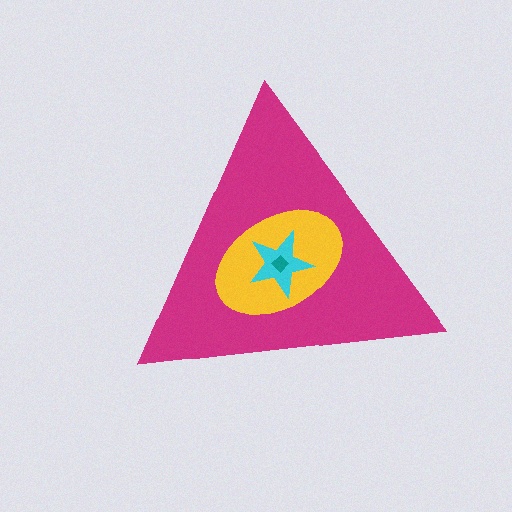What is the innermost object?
The teal diamond.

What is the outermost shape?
The magenta triangle.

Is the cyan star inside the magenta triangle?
Yes.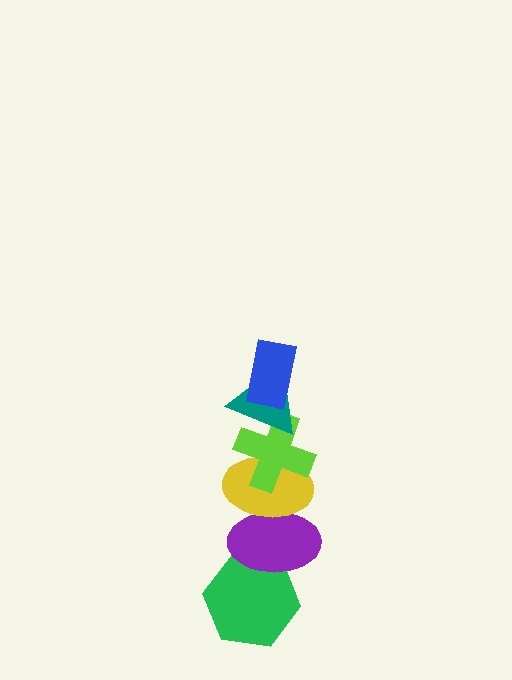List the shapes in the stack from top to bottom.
From top to bottom: the blue rectangle, the teal triangle, the lime cross, the yellow ellipse, the purple ellipse, the green hexagon.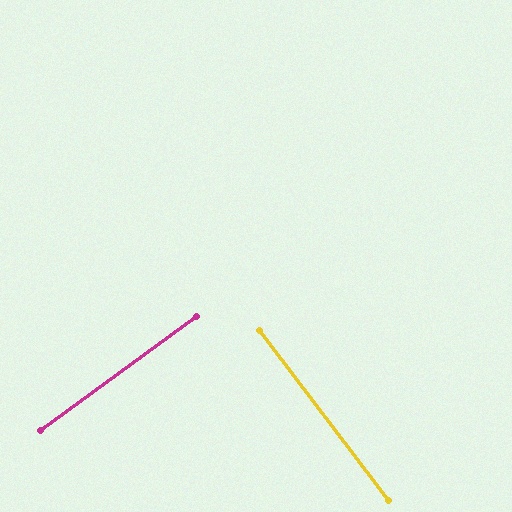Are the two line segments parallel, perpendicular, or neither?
Perpendicular — they meet at approximately 89°.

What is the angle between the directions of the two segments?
Approximately 89 degrees.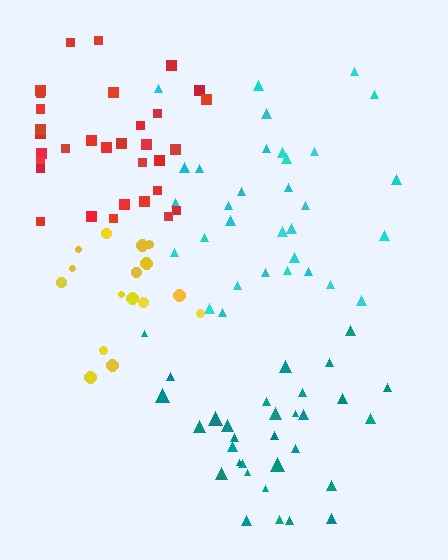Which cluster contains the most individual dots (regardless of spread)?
Red (33).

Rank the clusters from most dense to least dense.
teal, cyan, yellow, red.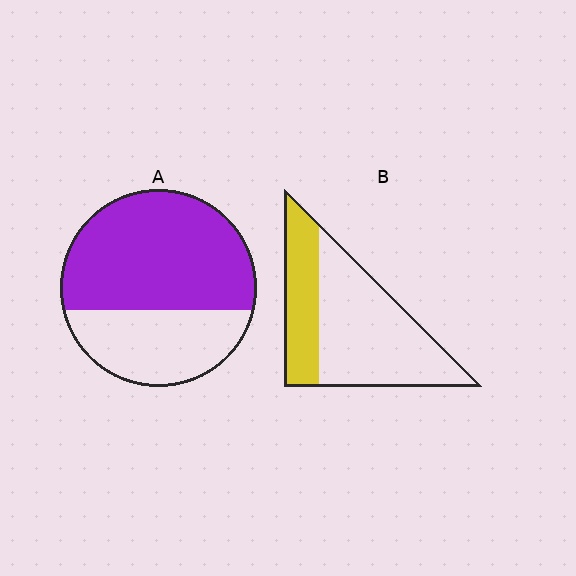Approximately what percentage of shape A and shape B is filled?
A is approximately 65% and B is approximately 30%.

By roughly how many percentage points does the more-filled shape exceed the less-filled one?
By roughly 30 percentage points (A over B).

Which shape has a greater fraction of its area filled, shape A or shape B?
Shape A.